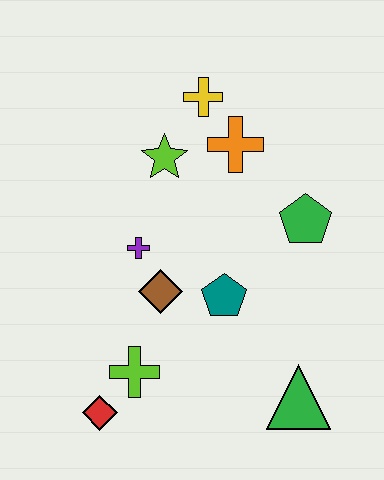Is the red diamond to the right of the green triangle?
No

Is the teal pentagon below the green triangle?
No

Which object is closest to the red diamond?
The lime cross is closest to the red diamond.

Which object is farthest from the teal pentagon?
The yellow cross is farthest from the teal pentagon.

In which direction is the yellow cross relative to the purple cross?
The yellow cross is above the purple cross.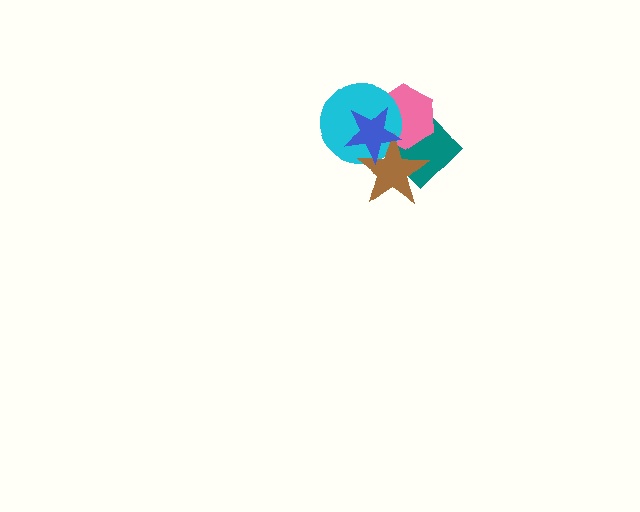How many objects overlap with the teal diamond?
4 objects overlap with the teal diamond.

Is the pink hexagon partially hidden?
Yes, it is partially covered by another shape.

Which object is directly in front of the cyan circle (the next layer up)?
The brown star is directly in front of the cyan circle.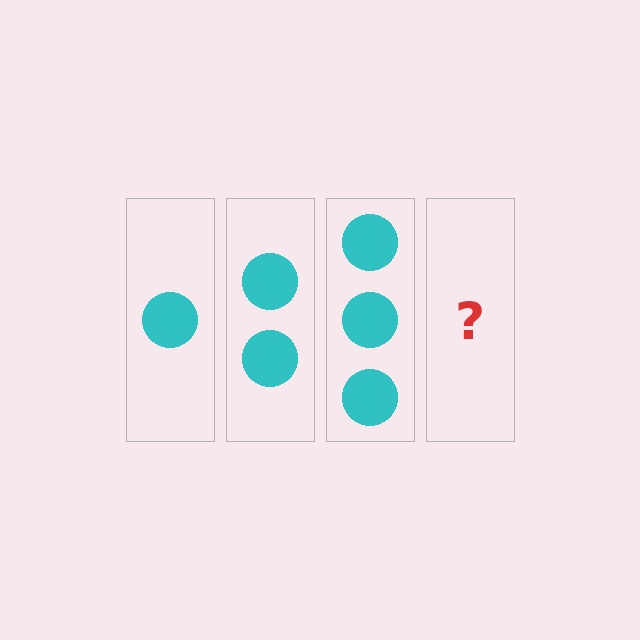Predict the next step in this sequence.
The next step is 4 circles.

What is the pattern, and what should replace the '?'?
The pattern is that each step adds one more circle. The '?' should be 4 circles.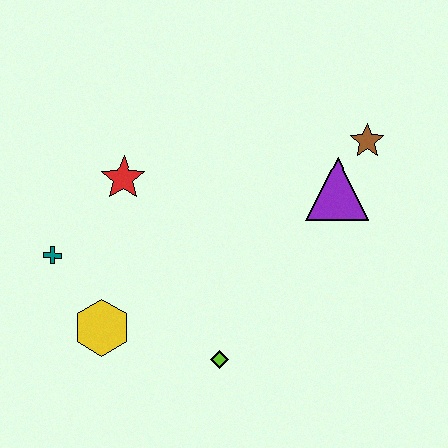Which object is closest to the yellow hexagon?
The teal cross is closest to the yellow hexagon.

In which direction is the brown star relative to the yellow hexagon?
The brown star is to the right of the yellow hexagon.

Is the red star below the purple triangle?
No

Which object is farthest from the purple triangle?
The teal cross is farthest from the purple triangle.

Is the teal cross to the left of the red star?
Yes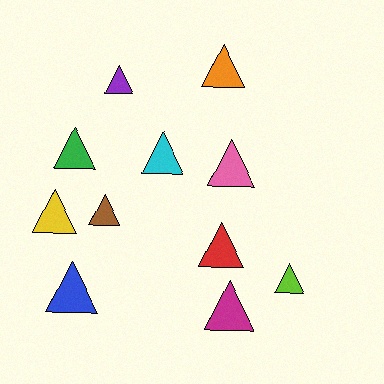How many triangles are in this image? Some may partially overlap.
There are 11 triangles.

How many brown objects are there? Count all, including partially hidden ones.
There is 1 brown object.